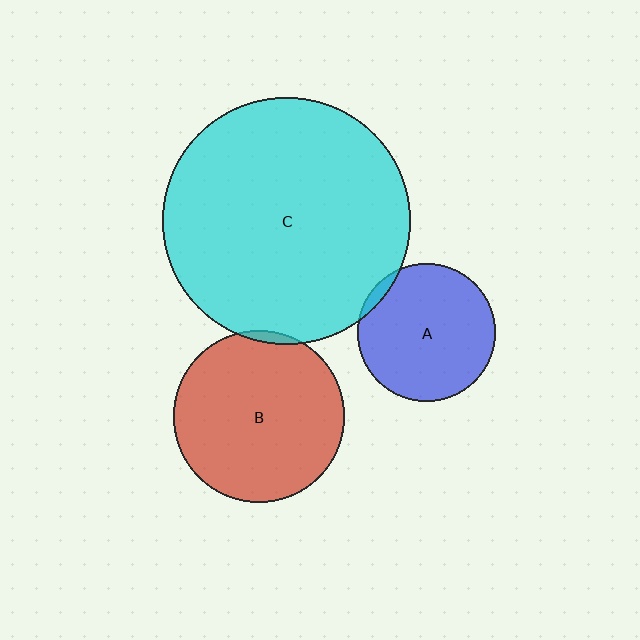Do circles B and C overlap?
Yes.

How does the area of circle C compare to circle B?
Approximately 2.1 times.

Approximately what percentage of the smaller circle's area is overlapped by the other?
Approximately 5%.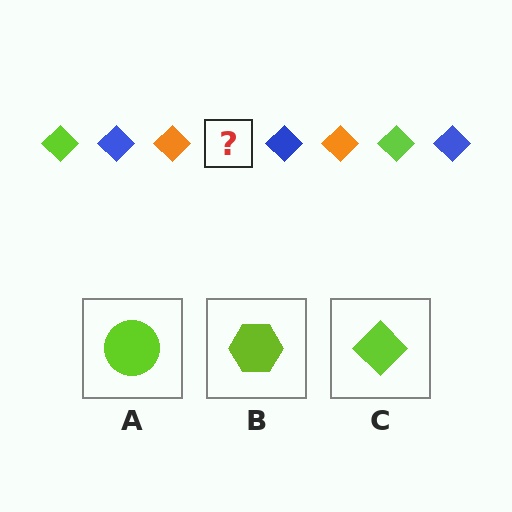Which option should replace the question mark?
Option C.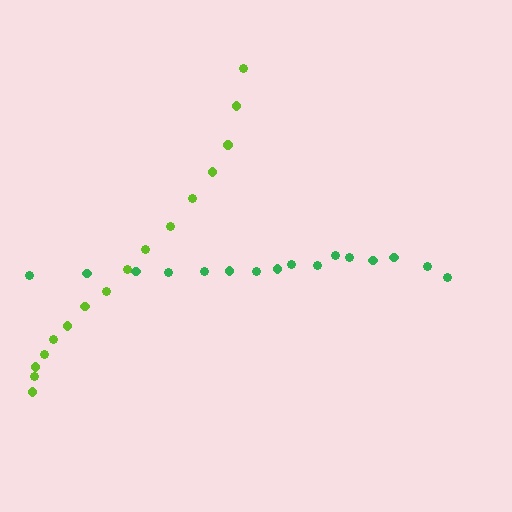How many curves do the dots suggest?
There are 2 distinct paths.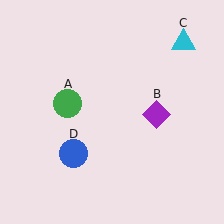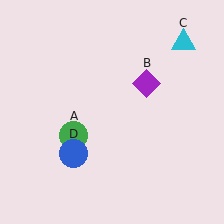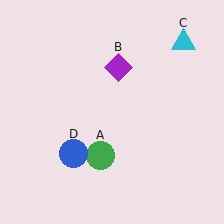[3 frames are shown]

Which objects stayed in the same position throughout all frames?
Cyan triangle (object C) and blue circle (object D) remained stationary.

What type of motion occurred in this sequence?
The green circle (object A), purple diamond (object B) rotated counterclockwise around the center of the scene.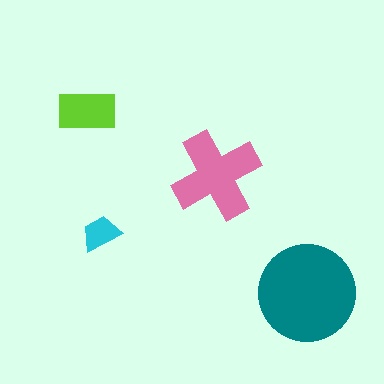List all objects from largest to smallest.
The teal circle, the pink cross, the lime rectangle, the cyan trapezoid.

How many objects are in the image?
There are 4 objects in the image.